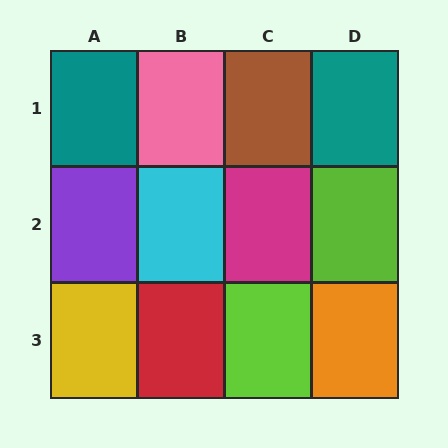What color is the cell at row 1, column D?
Teal.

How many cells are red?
1 cell is red.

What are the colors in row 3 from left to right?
Yellow, red, lime, orange.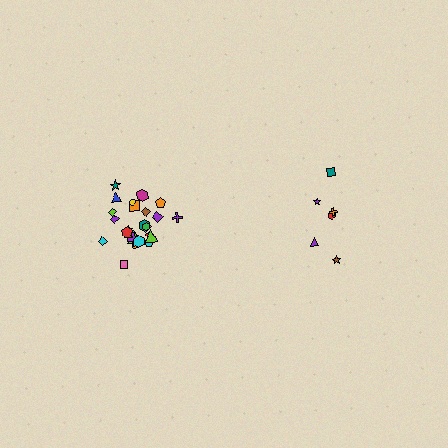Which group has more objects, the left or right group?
The left group.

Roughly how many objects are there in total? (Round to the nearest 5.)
Roughly 30 objects in total.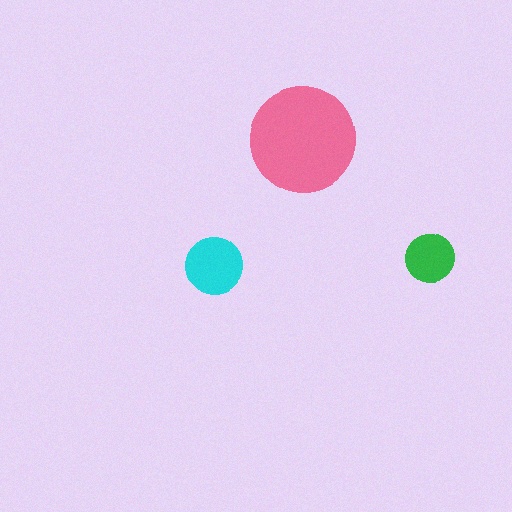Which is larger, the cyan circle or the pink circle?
The pink one.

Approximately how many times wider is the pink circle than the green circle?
About 2 times wider.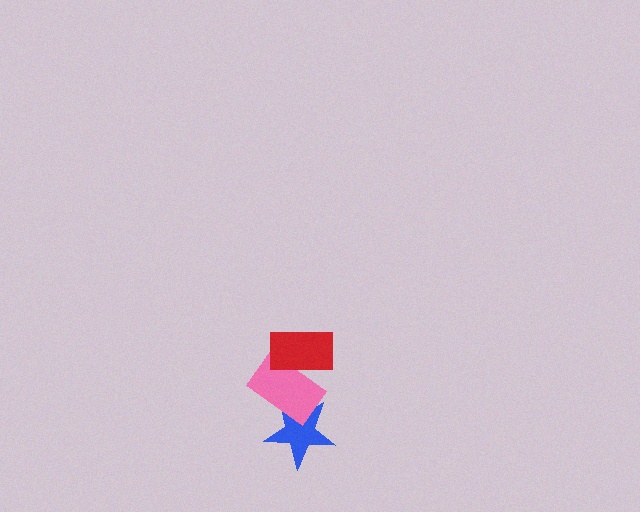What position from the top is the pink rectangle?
The pink rectangle is 2nd from the top.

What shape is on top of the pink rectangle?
The red rectangle is on top of the pink rectangle.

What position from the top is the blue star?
The blue star is 3rd from the top.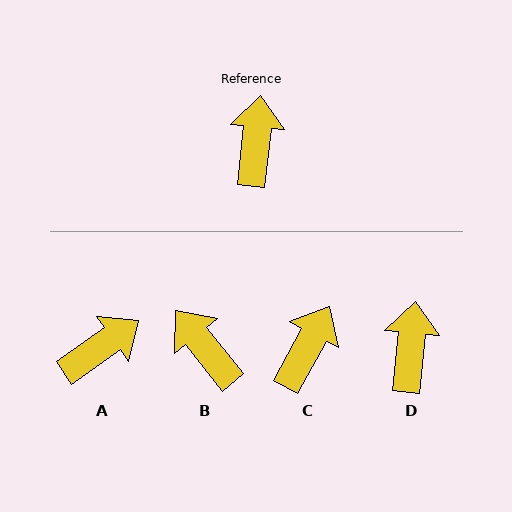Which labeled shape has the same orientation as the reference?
D.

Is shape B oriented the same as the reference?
No, it is off by about 45 degrees.